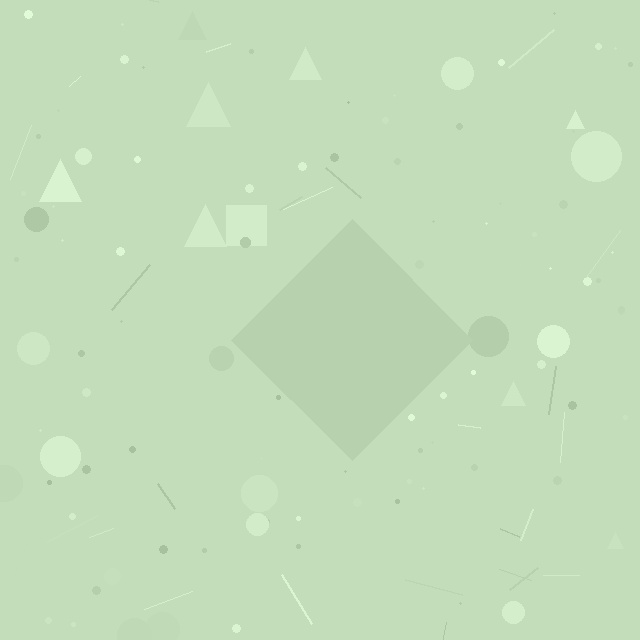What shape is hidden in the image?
A diamond is hidden in the image.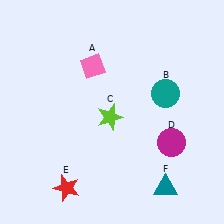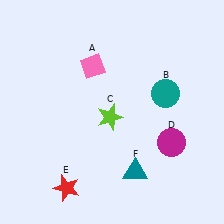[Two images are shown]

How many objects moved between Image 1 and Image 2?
1 object moved between the two images.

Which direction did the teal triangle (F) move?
The teal triangle (F) moved left.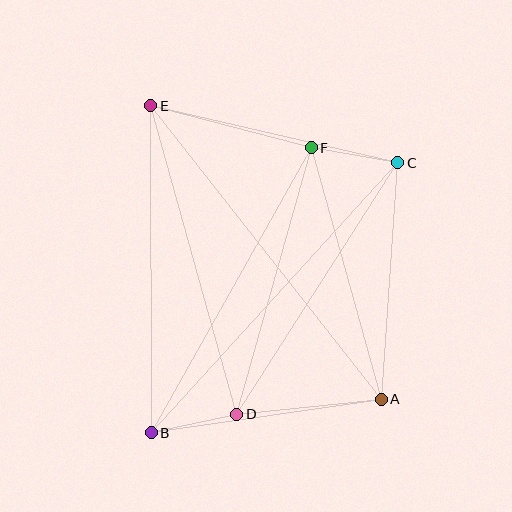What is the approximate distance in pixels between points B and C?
The distance between B and C is approximately 366 pixels.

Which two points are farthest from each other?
Points A and E are farthest from each other.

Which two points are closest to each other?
Points C and F are closest to each other.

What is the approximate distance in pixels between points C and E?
The distance between C and E is approximately 253 pixels.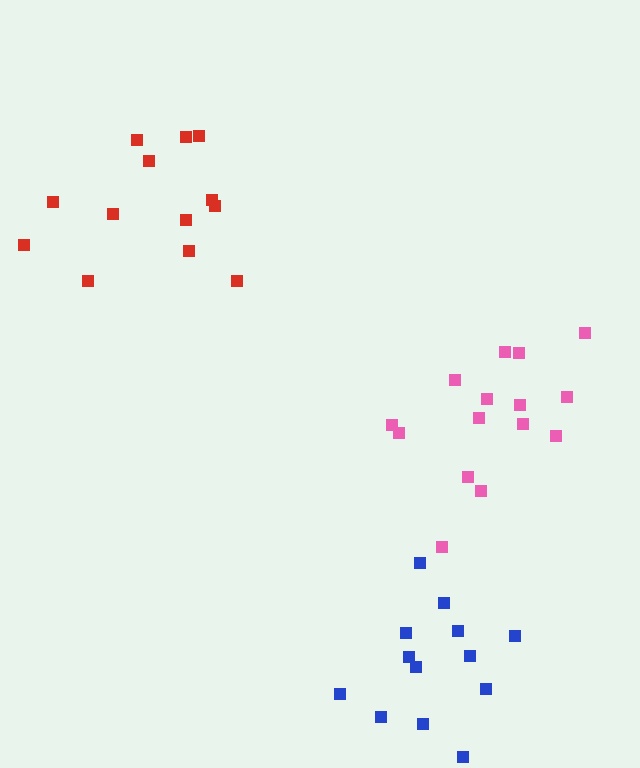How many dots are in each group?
Group 1: 13 dots, Group 2: 15 dots, Group 3: 13 dots (41 total).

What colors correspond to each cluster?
The clusters are colored: blue, pink, red.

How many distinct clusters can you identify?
There are 3 distinct clusters.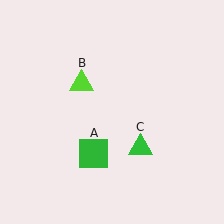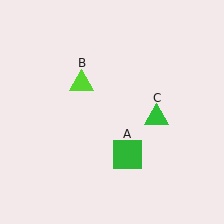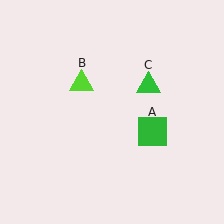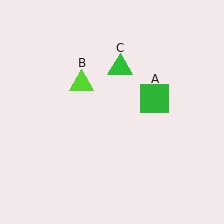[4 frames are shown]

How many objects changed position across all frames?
2 objects changed position: green square (object A), green triangle (object C).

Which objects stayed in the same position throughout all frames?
Lime triangle (object B) remained stationary.